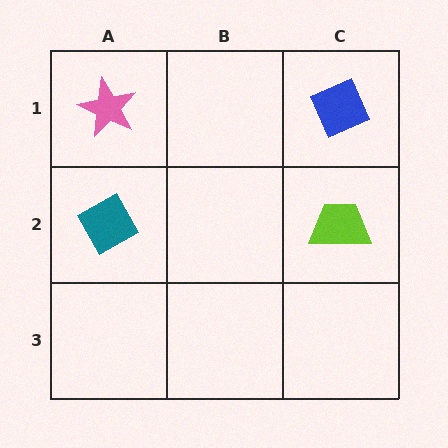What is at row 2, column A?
A teal diamond.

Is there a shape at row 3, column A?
No, that cell is empty.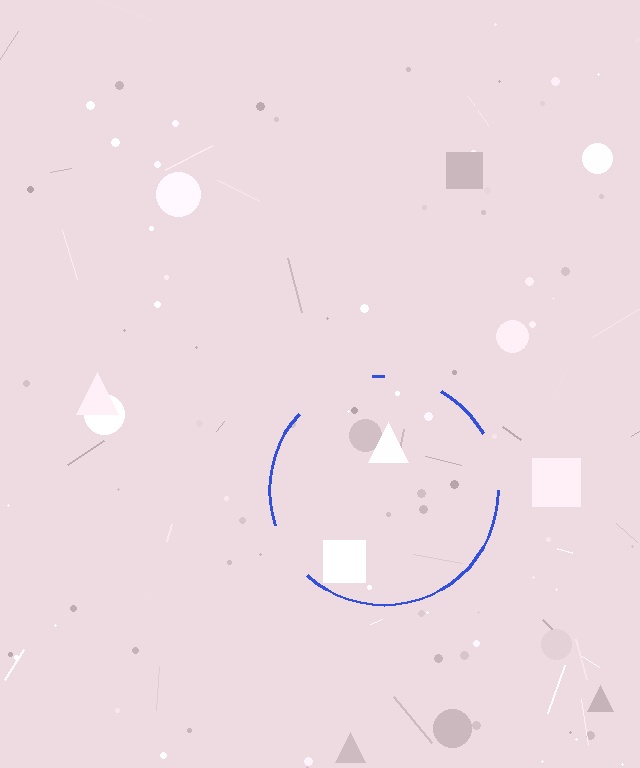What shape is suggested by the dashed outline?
The dashed outline suggests a circle.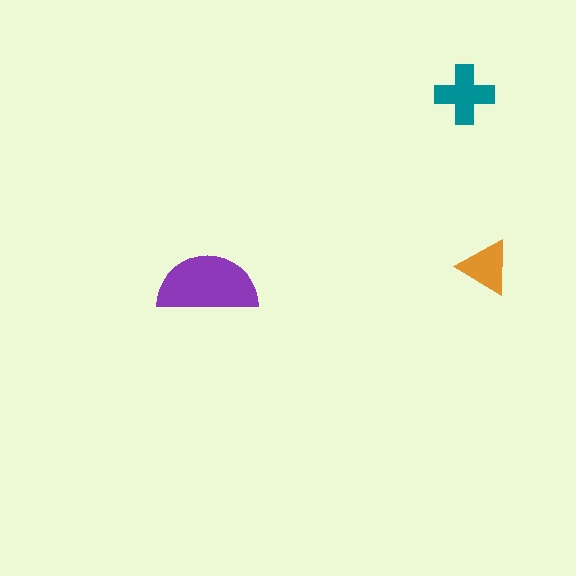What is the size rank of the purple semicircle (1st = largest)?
1st.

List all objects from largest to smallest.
The purple semicircle, the teal cross, the orange triangle.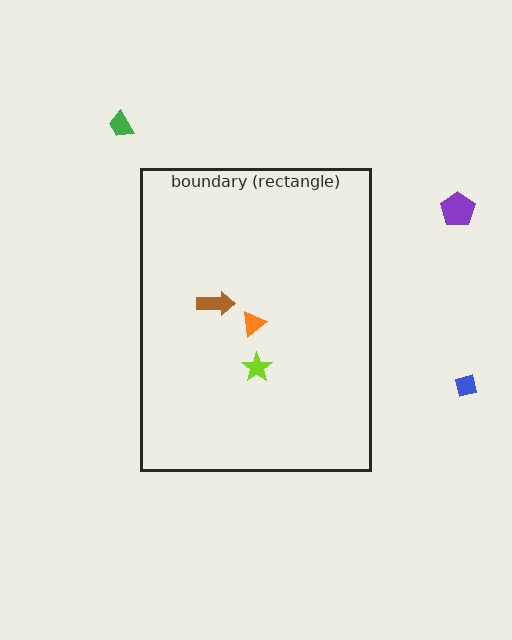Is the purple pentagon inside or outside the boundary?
Outside.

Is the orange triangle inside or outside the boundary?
Inside.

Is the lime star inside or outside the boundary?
Inside.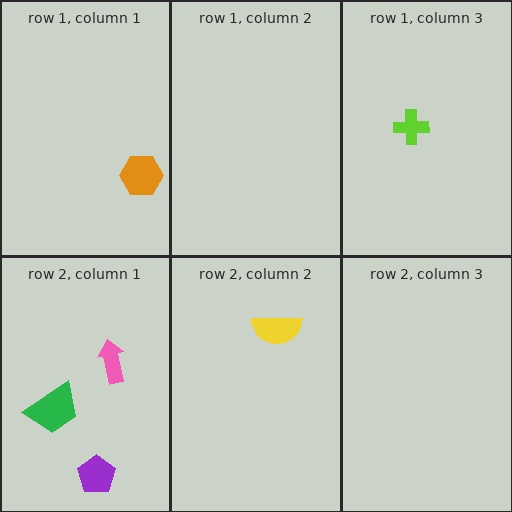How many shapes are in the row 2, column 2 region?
1.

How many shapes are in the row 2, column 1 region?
3.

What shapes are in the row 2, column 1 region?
The pink arrow, the green trapezoid, the purple pentagon.